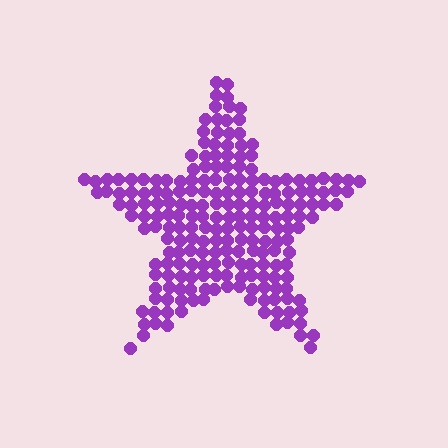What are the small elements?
The small elements are circles.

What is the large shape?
The large shape is a star.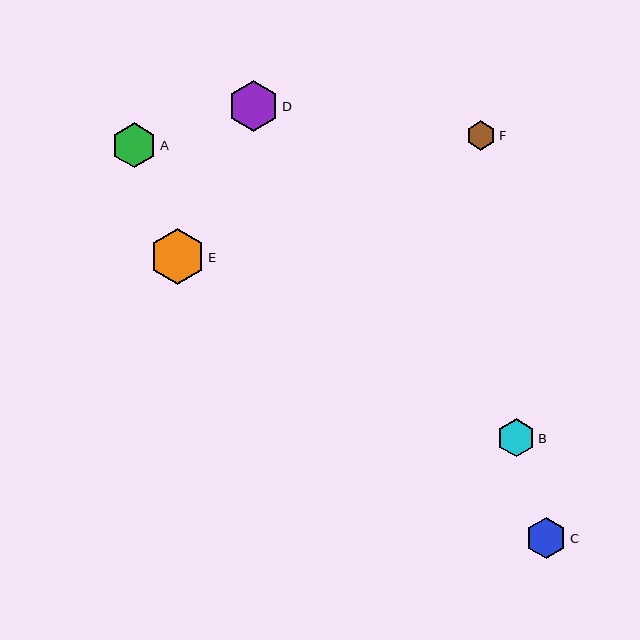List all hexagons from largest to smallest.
From largest to smallest: E, D, A, C, B, F.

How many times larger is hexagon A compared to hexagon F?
Hexagon A is approximately 1.5 times the size of hexagon F.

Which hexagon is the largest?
Hexagon E is the largest with a size of approximately 56 pixels.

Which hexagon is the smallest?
Hexagon F is the smallest with a size of approximately 30 pixels.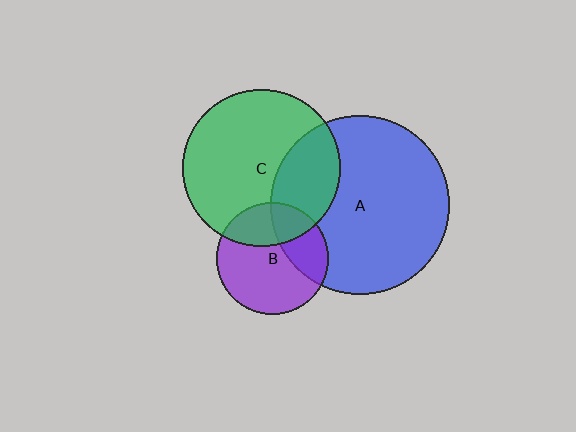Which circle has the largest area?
Circle A (blue).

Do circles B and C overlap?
Yes.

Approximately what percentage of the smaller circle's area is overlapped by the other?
Approximately 30%.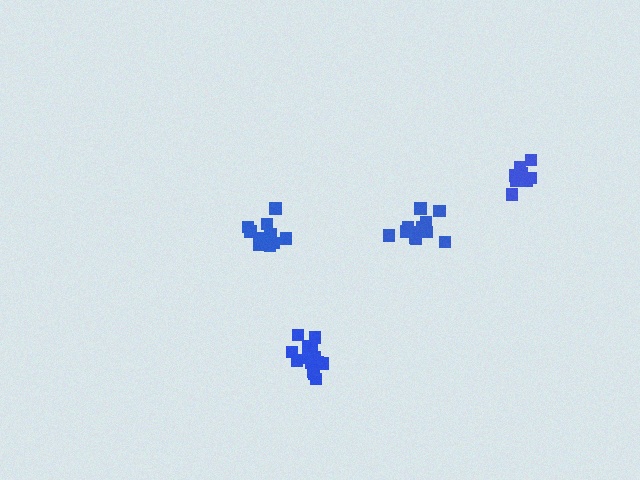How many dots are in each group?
Group 1: 10 dots, Group 2: 13 dots, Group 3: 9 dots, Group 4: 15 dots (47 total).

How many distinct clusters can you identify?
There are 4 distinct clusters.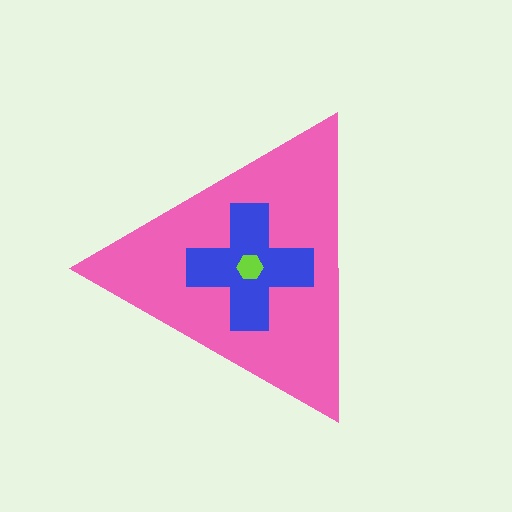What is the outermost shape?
The pink triangle.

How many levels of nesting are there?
3.